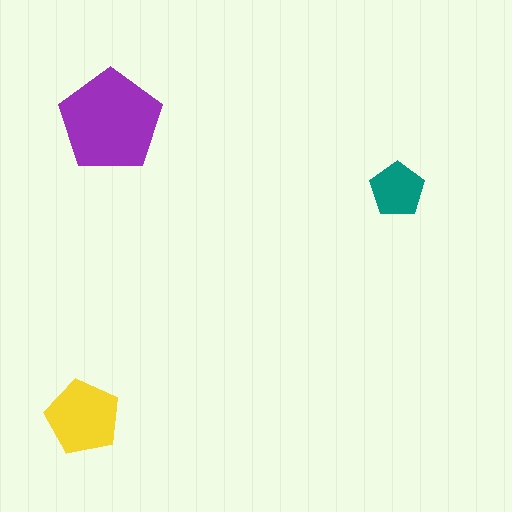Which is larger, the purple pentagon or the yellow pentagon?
The purple one.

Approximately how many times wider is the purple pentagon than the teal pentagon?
About 2 times wider.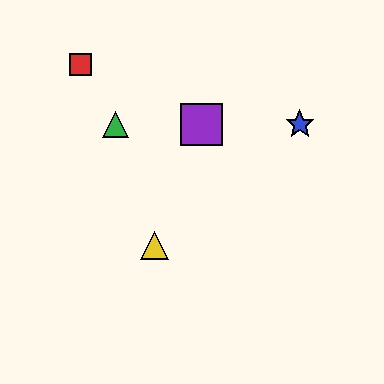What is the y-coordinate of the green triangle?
The green triangle is at y≈124.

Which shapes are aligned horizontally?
The blue star, the green triangle, the purple square are aligned horizontally.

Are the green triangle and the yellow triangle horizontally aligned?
No, the green triangle is at y≈124 and the yellow triangle is at y≈246.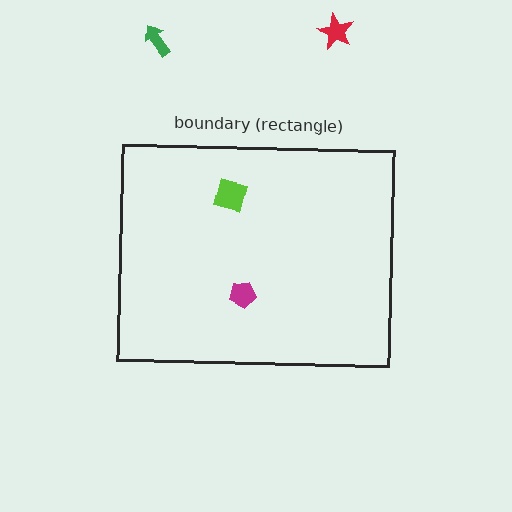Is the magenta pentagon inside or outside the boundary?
Inside.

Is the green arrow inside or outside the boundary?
Outside.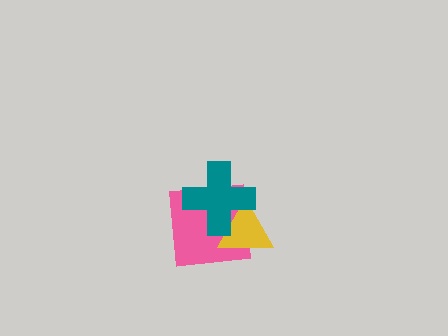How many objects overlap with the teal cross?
2 objects overlap with the teal cross.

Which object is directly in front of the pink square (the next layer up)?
The yellow triangle is directly in front of the pink square.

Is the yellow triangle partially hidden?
Yes, it is partially covered by another shape.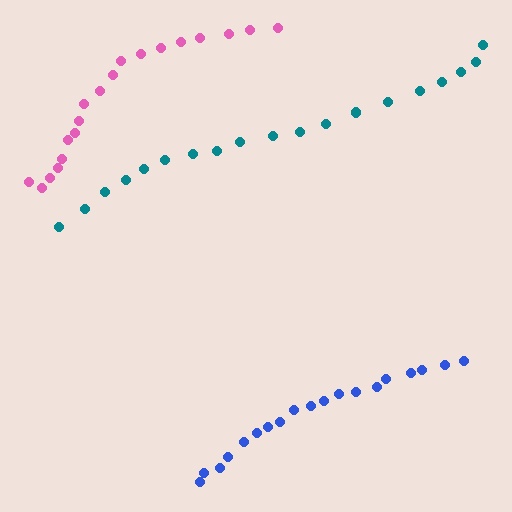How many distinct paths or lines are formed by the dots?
There are 3 distinct paths.